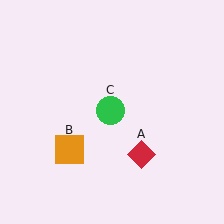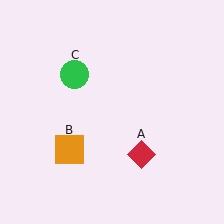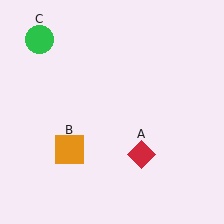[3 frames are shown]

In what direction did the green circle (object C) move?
The green circle (object C) moved up and to the left.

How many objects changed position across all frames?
1 object changed position: green circle (object C).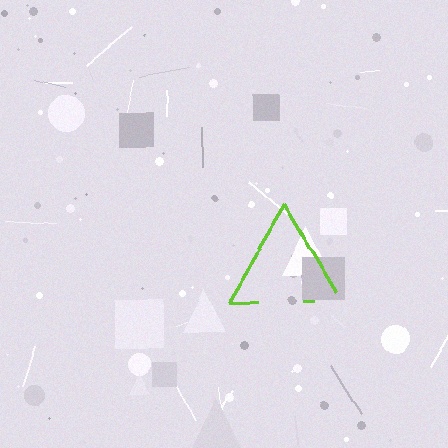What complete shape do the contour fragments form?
The contour fragments form a triangle.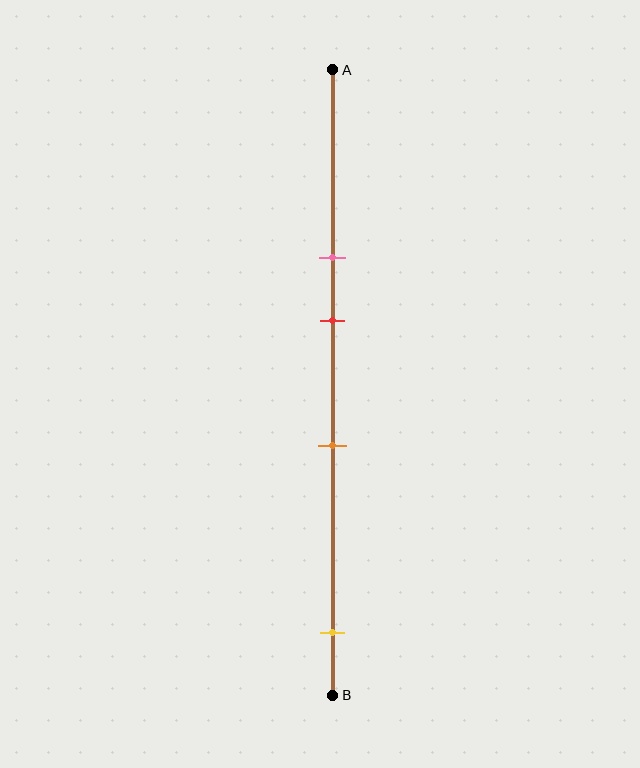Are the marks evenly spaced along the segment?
No, the marks are not evenly spaced.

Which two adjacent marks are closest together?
The pink and red marks are the closest adjacent pair.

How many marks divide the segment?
There are 4 marks dividing the segment.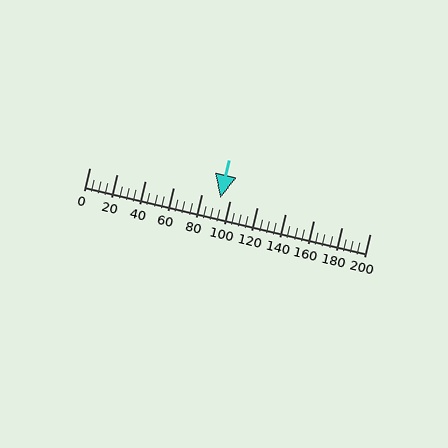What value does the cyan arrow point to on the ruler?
The cyan arrow points to approximately 94.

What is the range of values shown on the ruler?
The ruler shows values from 0 to 200.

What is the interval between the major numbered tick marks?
The major tick marks are spaced 20 units apart.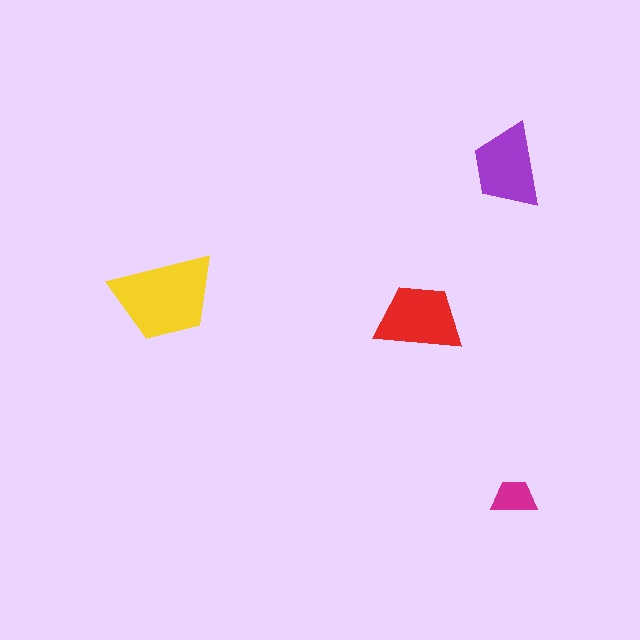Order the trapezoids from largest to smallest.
the yellow one, the red one, the purple one, the magenta one.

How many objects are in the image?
There are 4 objects in the image.